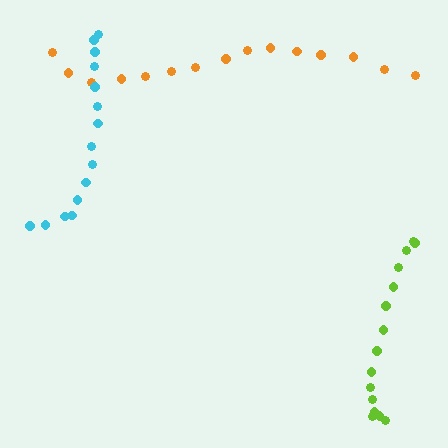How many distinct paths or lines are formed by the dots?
There are 3 distinct paths.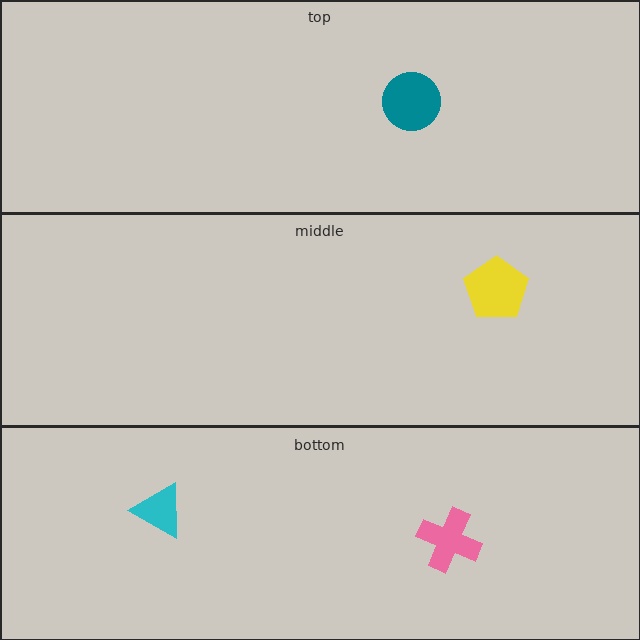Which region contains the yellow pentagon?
The middle region.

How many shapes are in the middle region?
1.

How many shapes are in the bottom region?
2.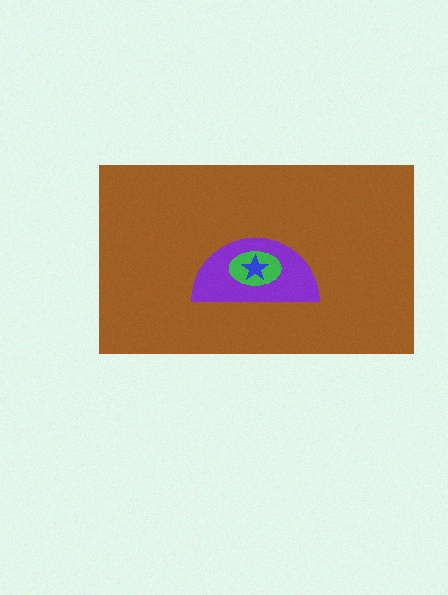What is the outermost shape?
The brown rectangle.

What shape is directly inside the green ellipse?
The blue star.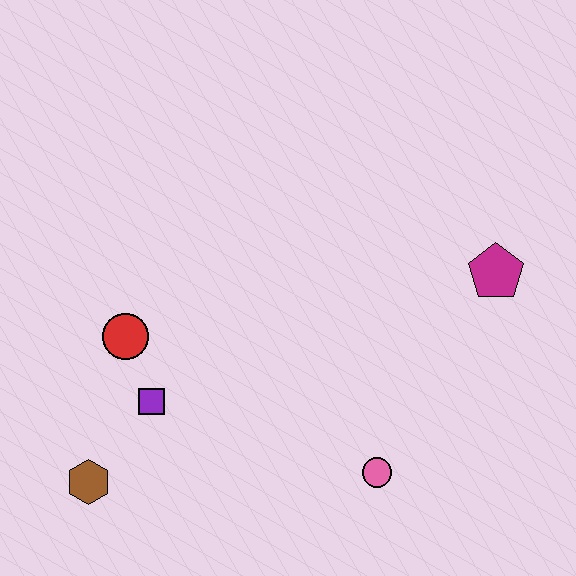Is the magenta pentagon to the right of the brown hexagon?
Yes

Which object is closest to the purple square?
The red circle is closest to the purple square.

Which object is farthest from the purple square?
The magenta pentagon is farthest from the purple square.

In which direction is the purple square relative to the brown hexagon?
The purple square is above the brown hexagon.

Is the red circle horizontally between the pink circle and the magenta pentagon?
No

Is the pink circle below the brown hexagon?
No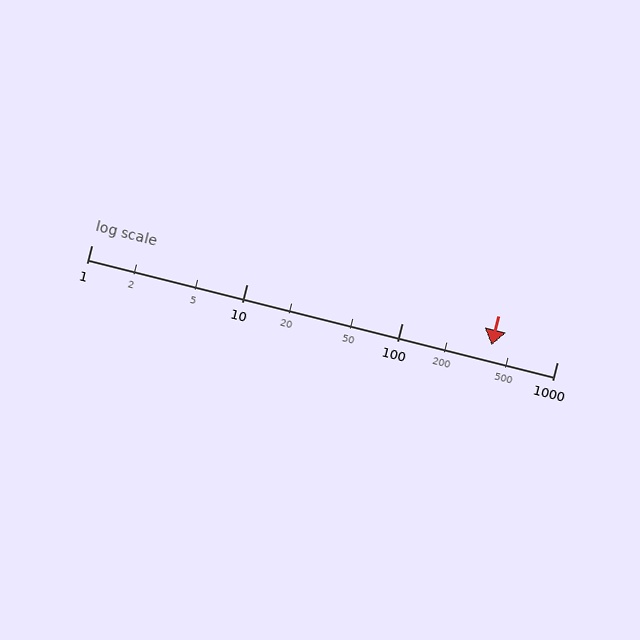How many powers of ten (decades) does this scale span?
The scale spans 3 decades, from 1 to 1000.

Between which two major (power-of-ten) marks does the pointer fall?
The pointer is between 100 and 1000.